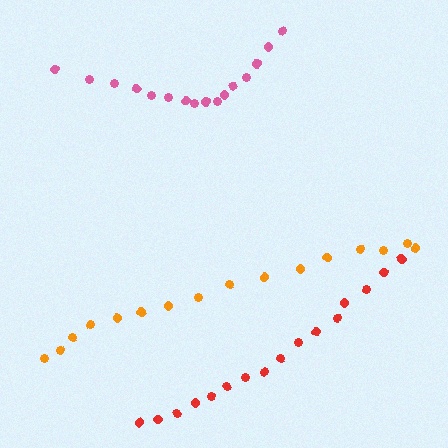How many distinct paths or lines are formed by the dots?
There are 3 distinct paths.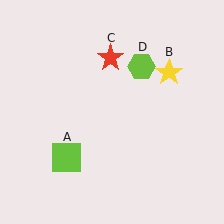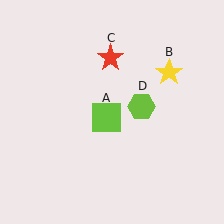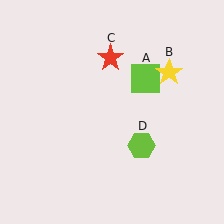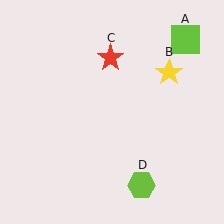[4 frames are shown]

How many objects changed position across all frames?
2 objects changed position: lime square (object A), lime hexagon (object D).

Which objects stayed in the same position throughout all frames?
Yellow star (object B) and red star (object C) remained stationary.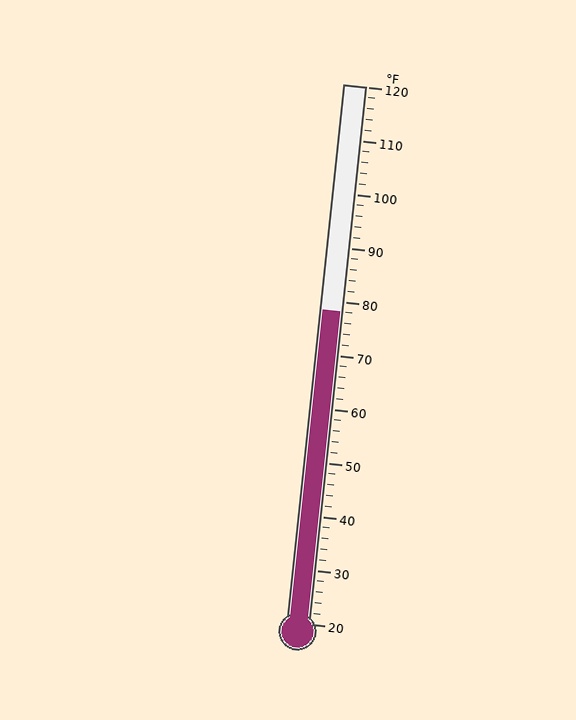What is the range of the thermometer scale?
The thermometer scale ranges from 20°F to 120°F.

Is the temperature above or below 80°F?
The temperature is below 80°F.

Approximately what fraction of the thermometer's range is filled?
The thermometer is filled to approximately 60% of its range.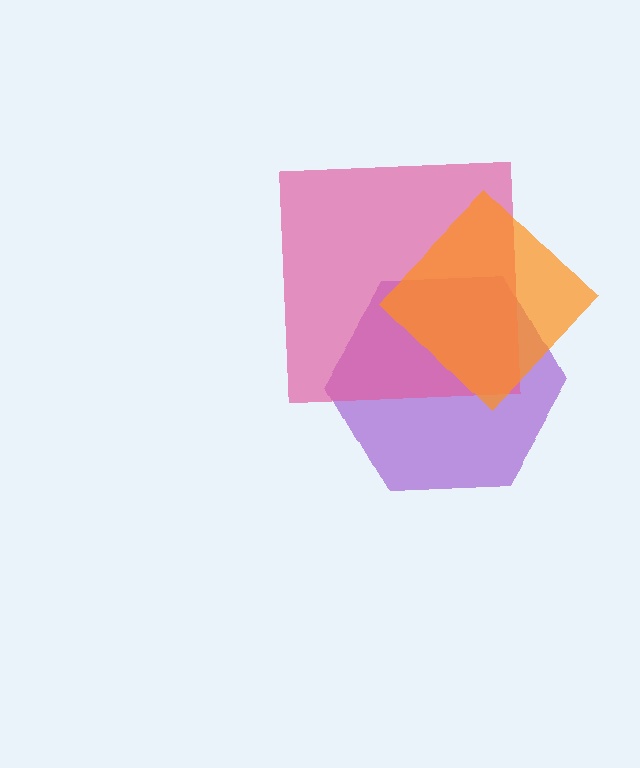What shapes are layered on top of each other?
The layered shapes are: a purple hexagon, a pink square, an orange diamond.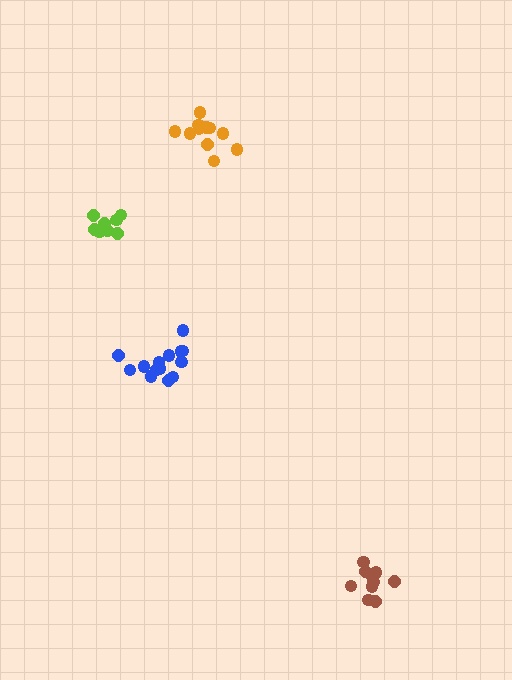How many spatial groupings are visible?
There are 4 spatial groupings.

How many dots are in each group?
Group 1: 14 dots, Group 2: 10 dots, Group 3: 8 dots, Group 4: 11 dots (43 total).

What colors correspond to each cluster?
The clusters are colored: blue, brown, lime, orange.